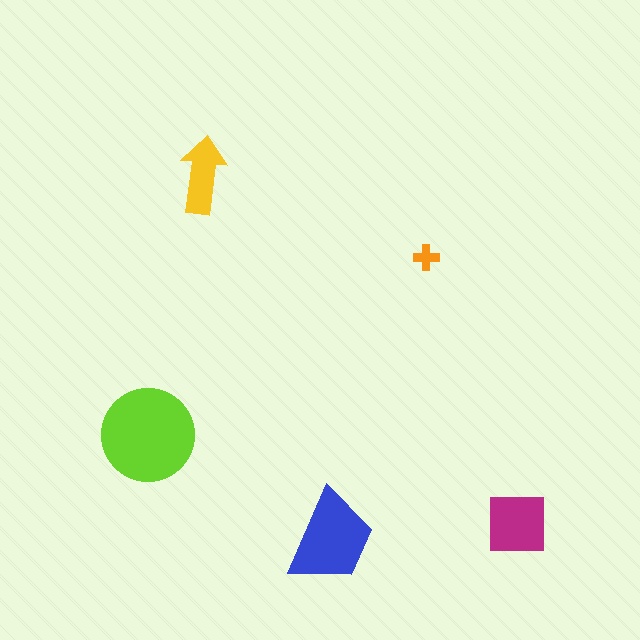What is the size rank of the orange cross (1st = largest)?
5th.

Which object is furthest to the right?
The magenta square is rightmost.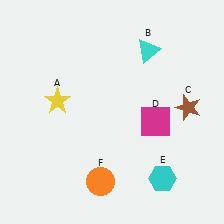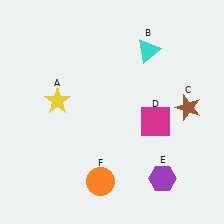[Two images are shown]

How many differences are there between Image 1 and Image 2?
There is 1 difference between the two images.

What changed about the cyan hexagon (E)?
In Image 1, E is cyan. In Image 2, it changed to purple.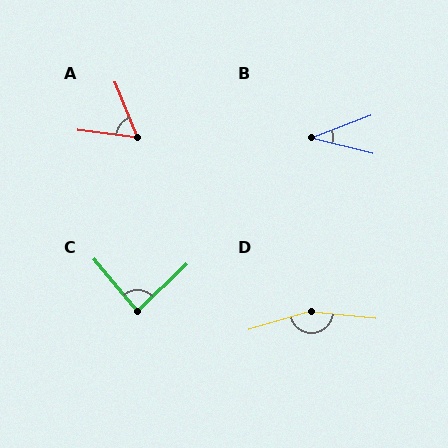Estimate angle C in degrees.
Approximately 85 degrees.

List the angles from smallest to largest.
B (35°), A (60°), C (85°), D (158°).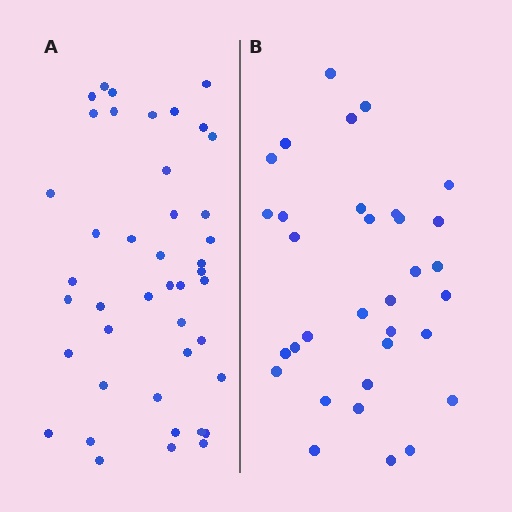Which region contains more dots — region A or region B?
Region A (the left region) has more dots.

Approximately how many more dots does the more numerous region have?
Region A has roughly 10 or so more dots than region B.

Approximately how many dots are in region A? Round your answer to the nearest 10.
About 40 dots. (The exact count is 43, which rounds to 40.)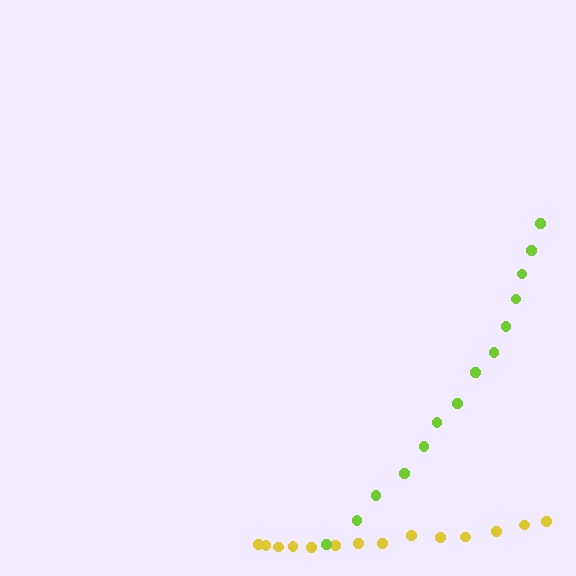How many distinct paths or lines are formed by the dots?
There are 2 distinct paths.